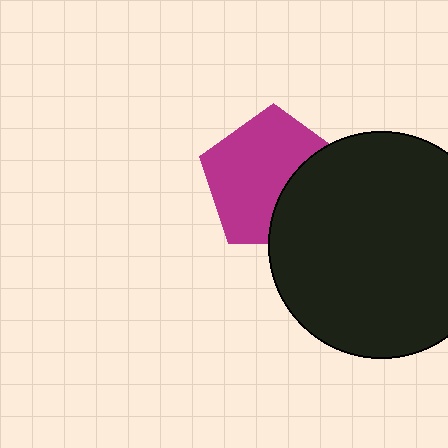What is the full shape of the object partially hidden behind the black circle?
The partially hidden object is a magenta pentagon.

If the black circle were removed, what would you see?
You would see the complete magenta pentagon.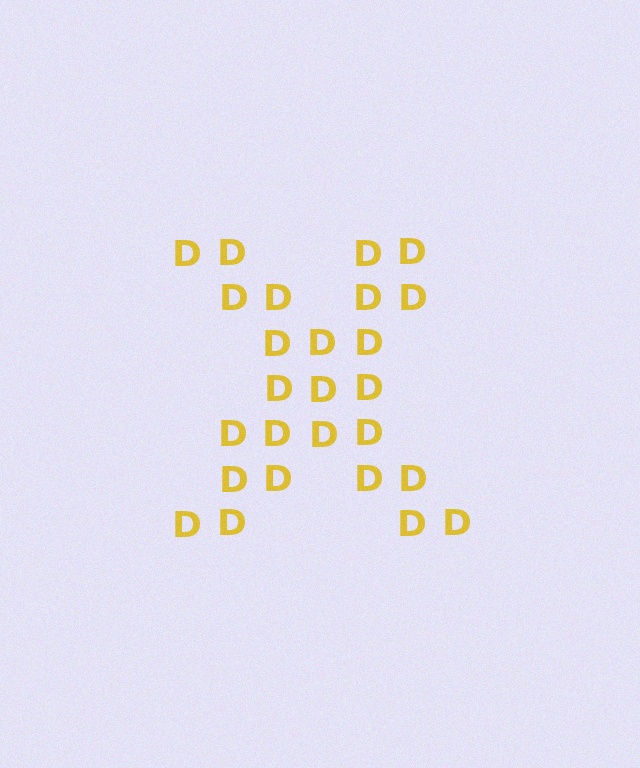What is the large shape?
The large shape is the letter X.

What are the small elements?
The small elements are letter D's.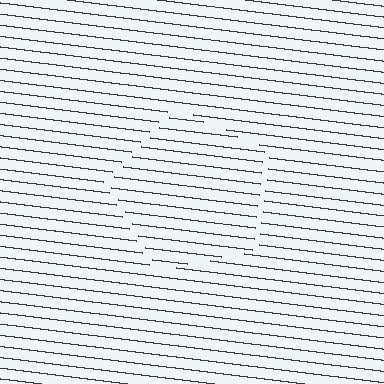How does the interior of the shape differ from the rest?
The interior of the shape contains the same grating, shifted by half a period — the contour is defined by the phase discontinuity where line-ends from the inner and outer gratings abut.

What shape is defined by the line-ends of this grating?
An illusory pentagon. The interior of the shape contains the same grating, shifted by half a period — the contour is defined by the phase discontinuity where line-ends from the inner and outer gratings abut.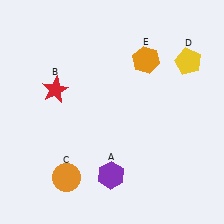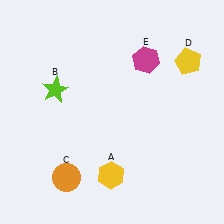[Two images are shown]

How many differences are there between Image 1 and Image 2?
There are 3 differences between the two images.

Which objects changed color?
A changed from purple to yellow. B changed from red to lime. E changed from orange to magenta.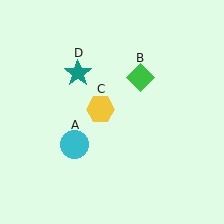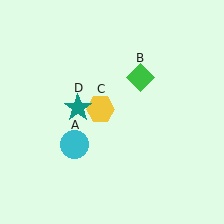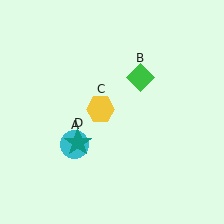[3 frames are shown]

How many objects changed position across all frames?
1 object changed position: teal star (object D).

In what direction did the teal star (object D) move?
The teal star (object D) moved down.